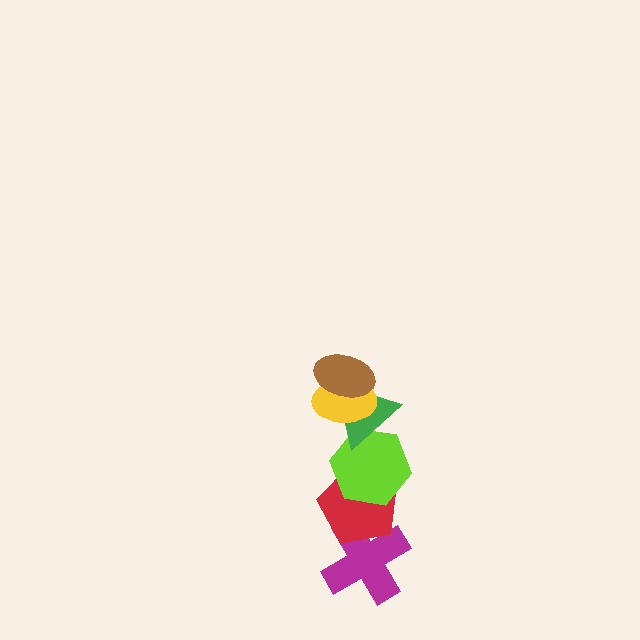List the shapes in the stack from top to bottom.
From top to bottom: the brown ellipse, the yellow ellipse, the green triangle, the lime hexagon, the red pentagon, the magenta cross.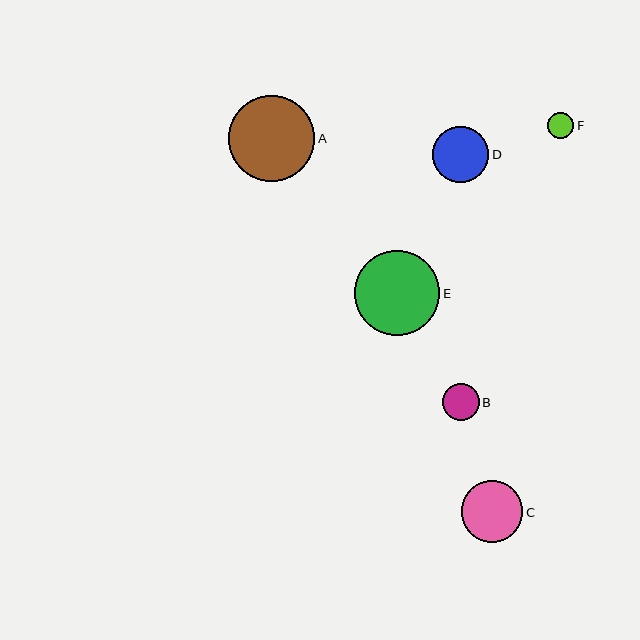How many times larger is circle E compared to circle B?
Circle E is approximately 2.3 times the size of circle B.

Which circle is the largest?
Circle A is the largest with a size of approximately 86 pixels.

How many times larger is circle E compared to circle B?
Circle E is approximately 2.3 times the size of circle B.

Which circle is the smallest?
Circle F is the smallest with a size of approximately 26 pixels.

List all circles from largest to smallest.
From largest to smallest: A, E, C, D, B, F.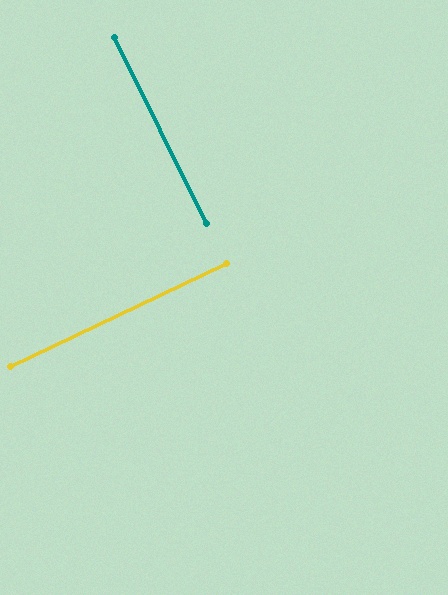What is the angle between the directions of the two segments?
Approximately 89 degrees.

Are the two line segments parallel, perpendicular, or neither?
Perpendicular — they meet at approximately 89°.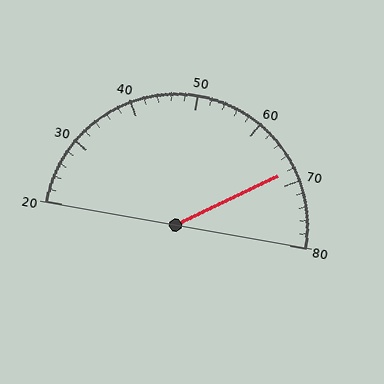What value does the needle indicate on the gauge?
The needle indicates approximately 68.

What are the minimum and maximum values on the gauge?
The gauge ranges from 20 to 80.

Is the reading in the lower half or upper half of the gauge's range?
The reading is in the upper half of the range (20 to 80).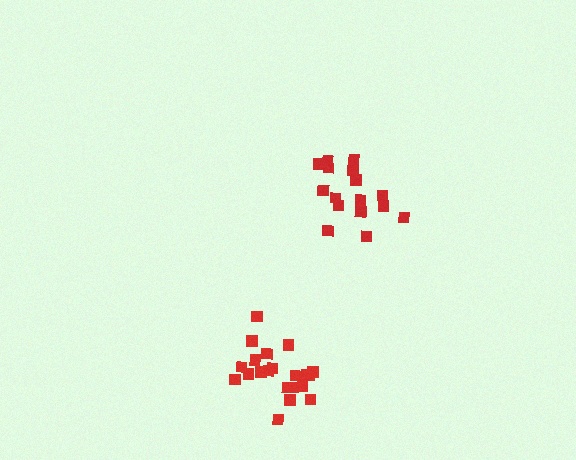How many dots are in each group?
Group 1: 16 dots, Group 2: 21 dots (37 total).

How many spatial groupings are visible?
There are 2 spatial groupings.